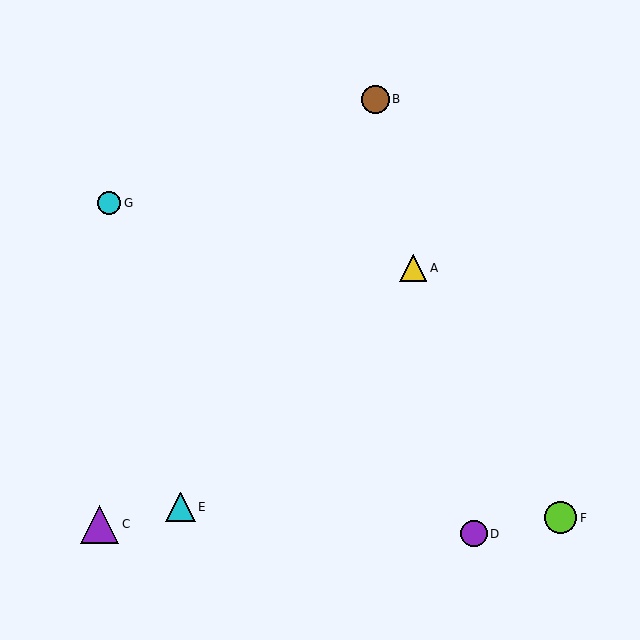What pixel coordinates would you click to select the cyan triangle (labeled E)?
Click at (181, 507) to select the cyan triangle E.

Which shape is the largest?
The purple triangle (labeled C) is the largest.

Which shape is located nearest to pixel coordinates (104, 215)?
The cyan circle (labeled G) at (109, 203) is nearest to that location.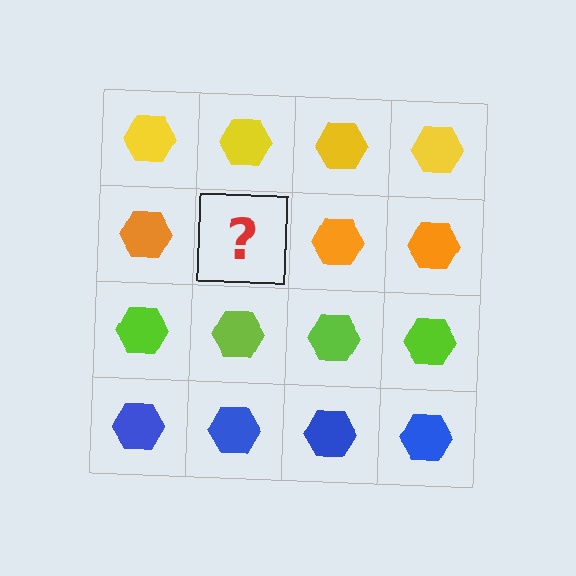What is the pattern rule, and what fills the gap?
The rule is that each row has a consistent color. The gap should be filled with an orange hexagon.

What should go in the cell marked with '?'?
The missing cell should contain an orange hexagon.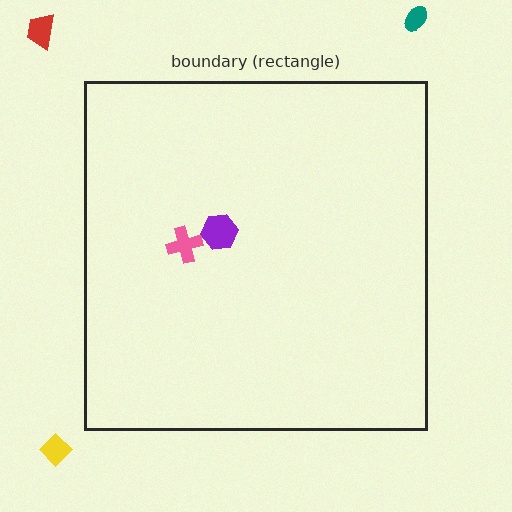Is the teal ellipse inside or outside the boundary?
Outside.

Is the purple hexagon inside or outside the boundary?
Inside.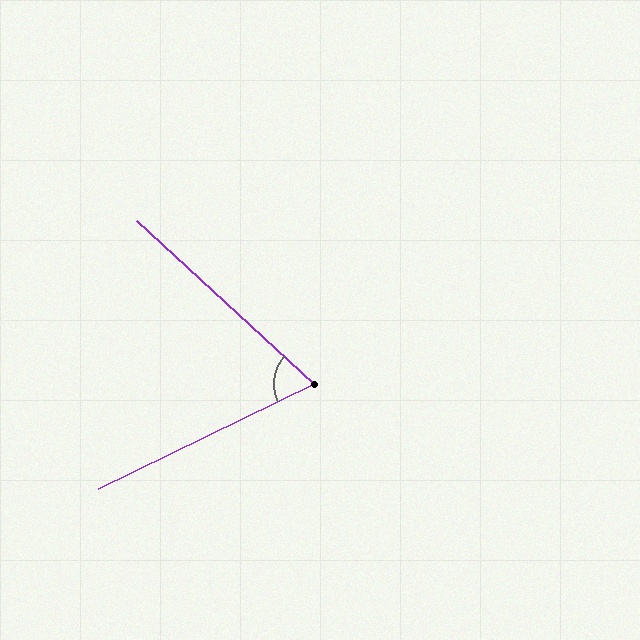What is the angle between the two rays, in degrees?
Approximately 69 degrees.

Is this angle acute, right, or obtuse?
It is acute.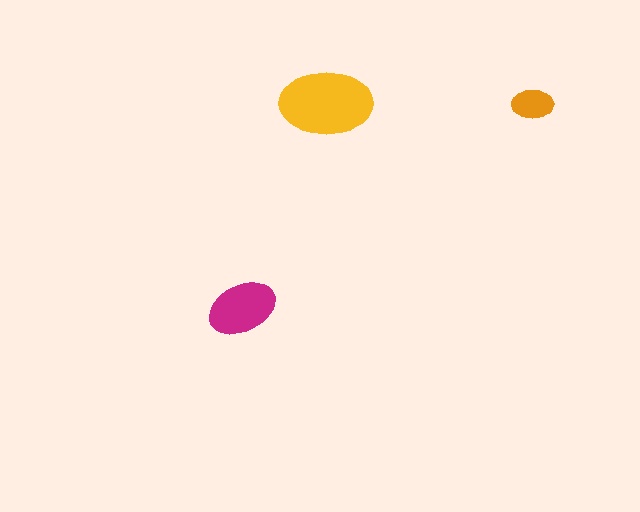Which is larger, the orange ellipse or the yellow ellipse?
The yellow one.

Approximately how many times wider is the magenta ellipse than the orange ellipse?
About 1.5 times wider.